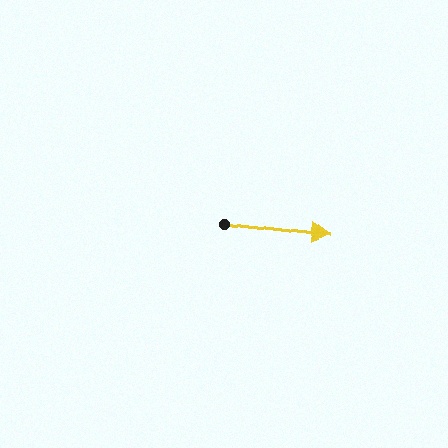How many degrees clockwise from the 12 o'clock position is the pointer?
Approximately 97 degrees.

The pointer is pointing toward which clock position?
Roughly 3 o'clock.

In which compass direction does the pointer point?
East.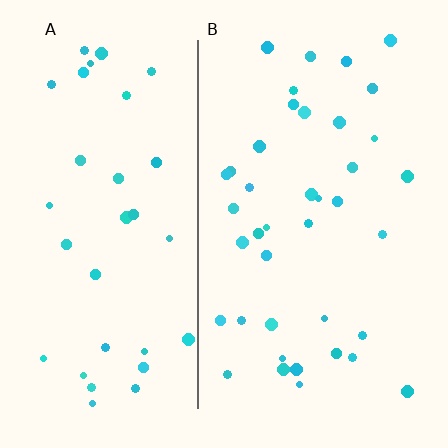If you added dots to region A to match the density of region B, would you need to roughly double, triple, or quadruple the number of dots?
Approximately double.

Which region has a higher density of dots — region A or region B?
B (the right).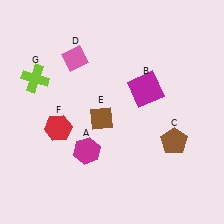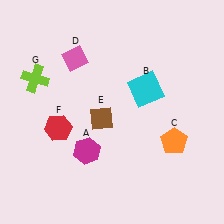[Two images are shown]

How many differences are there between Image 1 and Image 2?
There are 2 differences between the two images.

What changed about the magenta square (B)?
In Image 1, B is magenta. In Image 2, it changed to cyan.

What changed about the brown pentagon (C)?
In Image 1, C is brown. In Image 2, it changed to orange.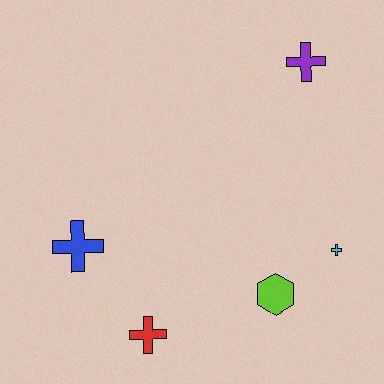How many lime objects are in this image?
There is 1 lime object.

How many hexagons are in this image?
There is 1 hexagon.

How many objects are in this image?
There are 5 objects.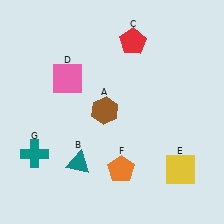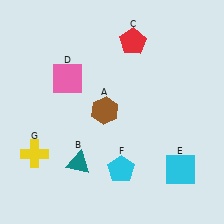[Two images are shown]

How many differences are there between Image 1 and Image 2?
There are 3 differences between the two images.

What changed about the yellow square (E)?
In Image 1, E is yellow. In Image 2, it changed to cyan.